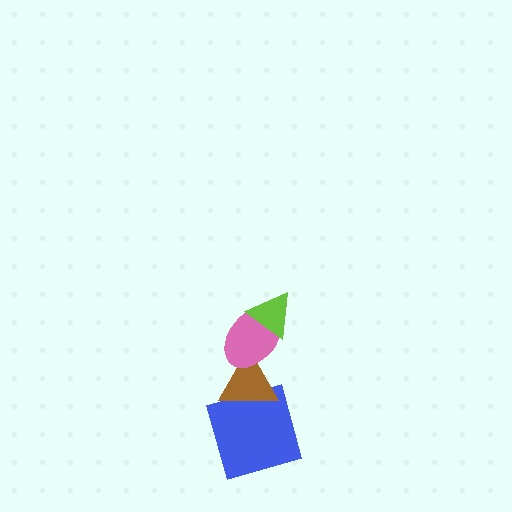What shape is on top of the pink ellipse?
The lime triangle is on top of the pink ellipse.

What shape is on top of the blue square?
The brown triangle is on top of the blue square.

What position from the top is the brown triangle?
The brown triangle is 3rd from the top.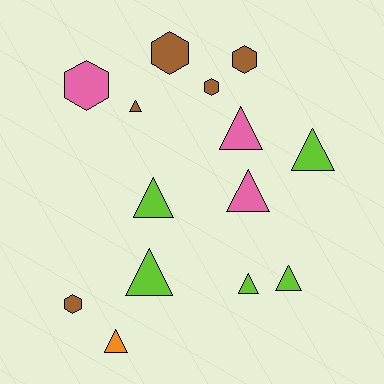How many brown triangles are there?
There is 1 brown triangle.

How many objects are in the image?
There are 14 objects.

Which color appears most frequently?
Brown, with 5 objects.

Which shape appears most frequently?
Triangle, with 9 objects.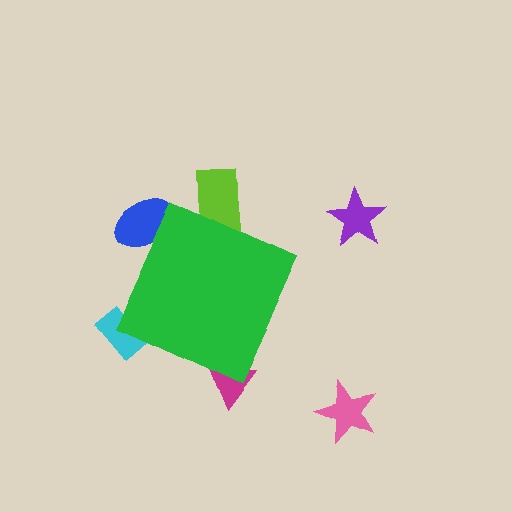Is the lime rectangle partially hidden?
Yes, the lime rectangle is partially hidden behind the green diamond.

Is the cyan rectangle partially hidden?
Yes, the cyan rectangle is partially hidden behind the green diamond.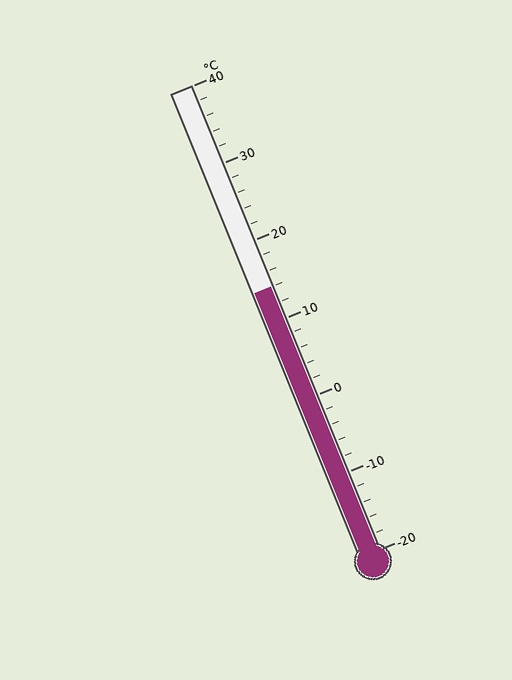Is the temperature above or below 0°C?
The temperature is above 0°C.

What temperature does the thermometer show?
The thermometer shows approximately 14°C.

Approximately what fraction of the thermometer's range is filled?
The thermometer is filled to approximately 55% of its range.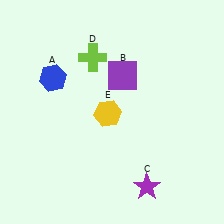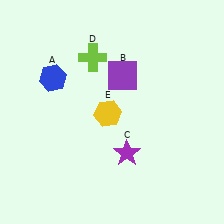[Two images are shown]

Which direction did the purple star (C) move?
The purple star (C) moved up.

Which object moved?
The purple star (C) moved up.